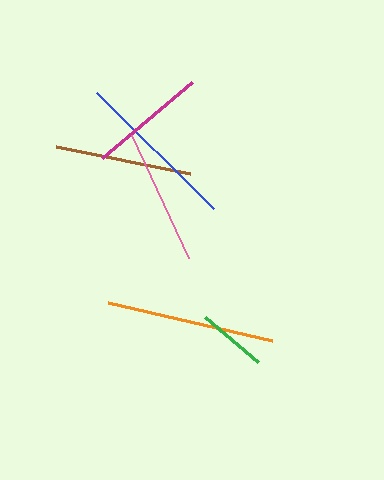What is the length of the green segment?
The green segment is approximately 69 pixels long.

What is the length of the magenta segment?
The magenta segment is approximately 118 pixels long.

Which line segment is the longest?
The orange line is the longest at approximately 169 pixels.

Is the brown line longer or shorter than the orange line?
The orange line is longer than the brown line.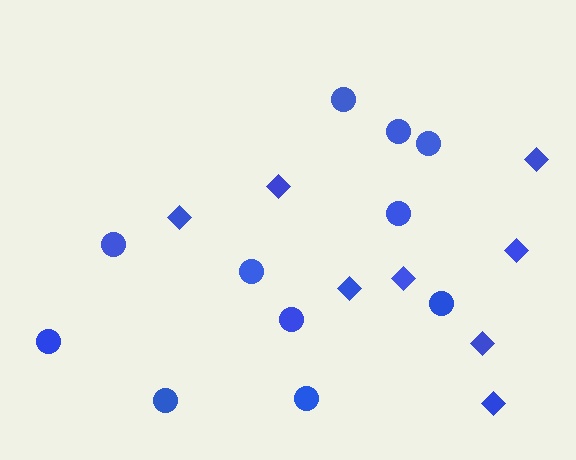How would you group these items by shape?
There are 2 groups: one group of diamonds (8) and one group of circles (11).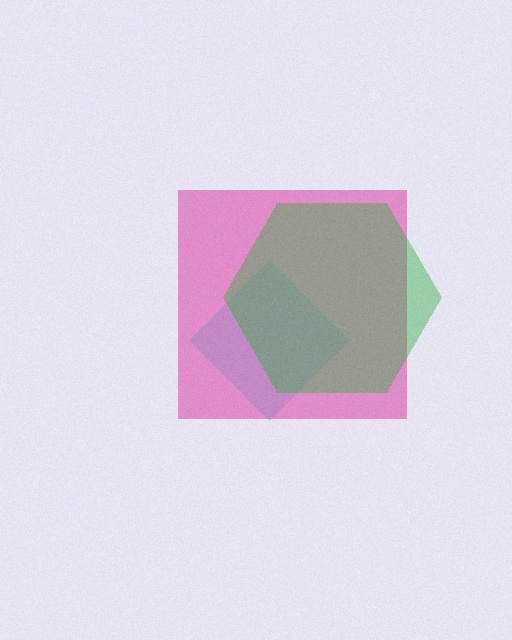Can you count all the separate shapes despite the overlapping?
Yes, there are 3 separate shapes.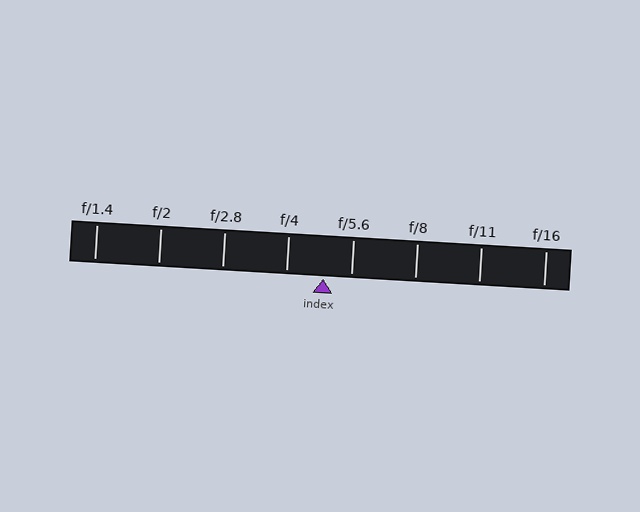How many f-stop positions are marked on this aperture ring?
There are 8 f-stop positions marked.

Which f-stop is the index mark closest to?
The index mark is closest to f/5.6.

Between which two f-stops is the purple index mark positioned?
The index mark is between f/4 and f/5.6.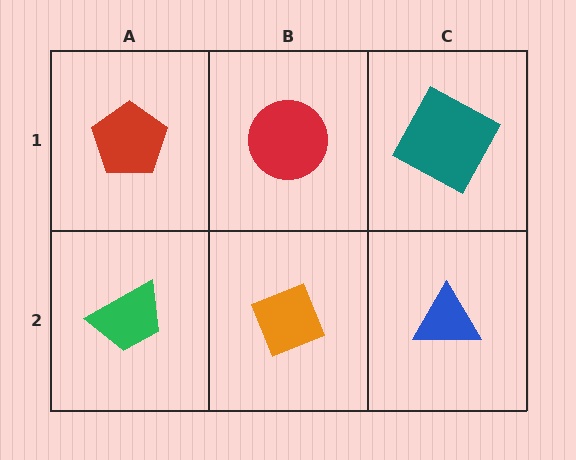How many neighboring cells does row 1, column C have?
2.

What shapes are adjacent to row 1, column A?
A green trapezoid (row 2, column A), a red circle (row 1, column B).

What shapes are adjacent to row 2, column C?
A teal square (row 1, column C), an orange diamond (row 2, column B).